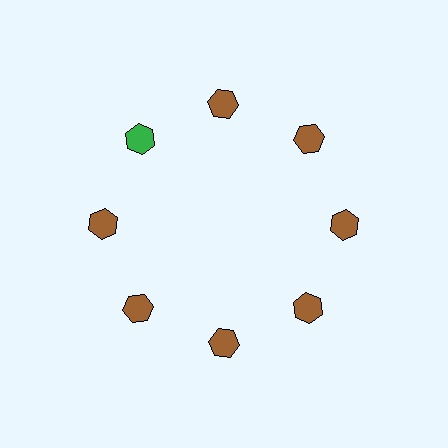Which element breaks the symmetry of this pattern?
The green hexagon at roughly the 10 o'clock position breaks the symmetry. All other shapes are brown hexagons.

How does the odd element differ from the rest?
It has a different color: green instead of brown.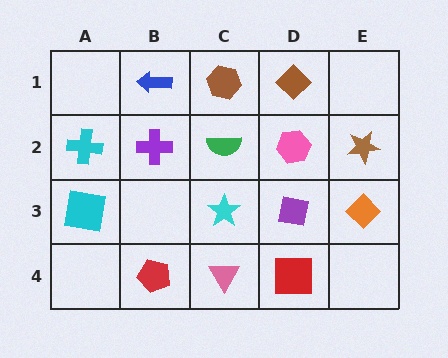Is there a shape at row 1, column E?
No, that cell is empty.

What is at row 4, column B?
A red pentagon.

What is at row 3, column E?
An orange diamond.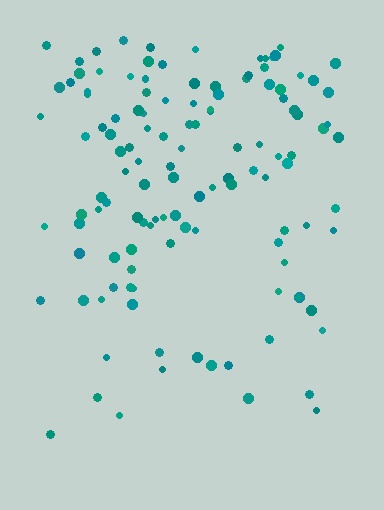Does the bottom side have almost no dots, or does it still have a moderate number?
Still a moderate number, just noticeably fewer than the top.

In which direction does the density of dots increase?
From bottom to top, with the top side densest.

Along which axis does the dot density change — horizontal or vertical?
Vertical.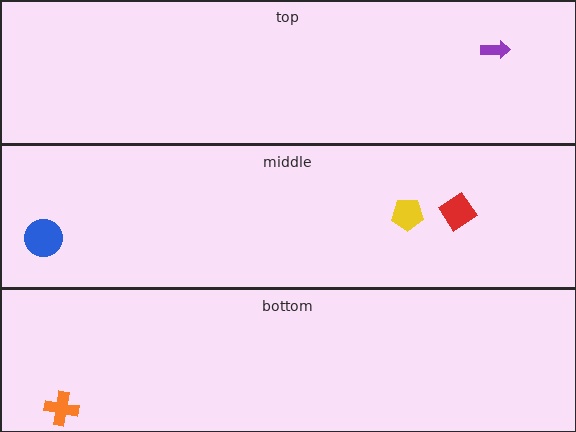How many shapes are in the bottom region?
1.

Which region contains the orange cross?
The bottom region.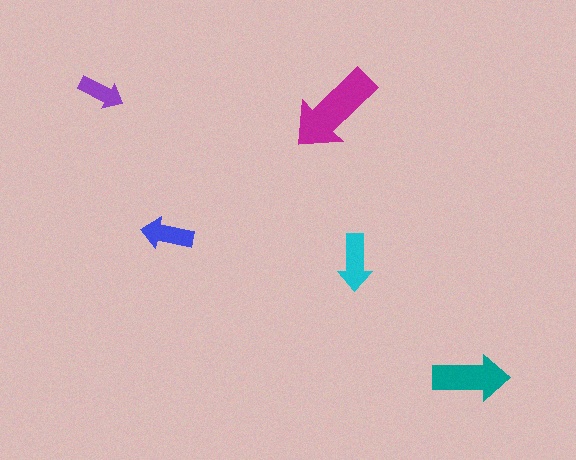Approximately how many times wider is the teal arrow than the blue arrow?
About 1.5 times wider.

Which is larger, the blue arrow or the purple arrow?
The blue one.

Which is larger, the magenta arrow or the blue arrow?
The magenta one.